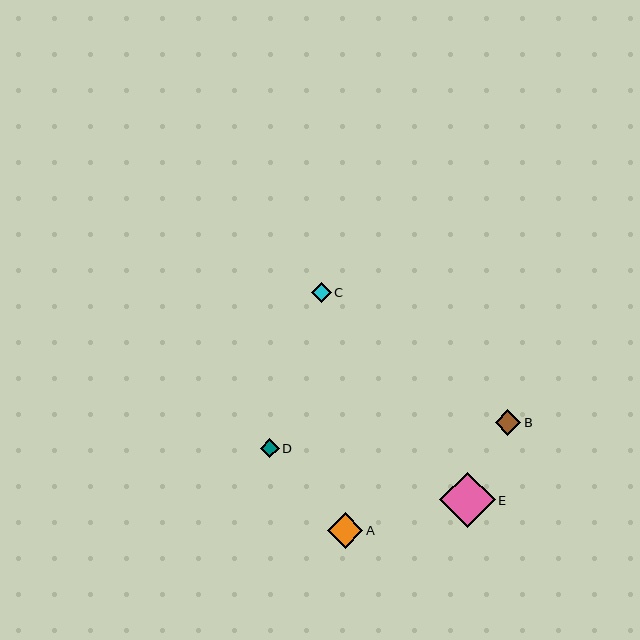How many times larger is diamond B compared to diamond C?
Diamond B is approximately 1.3 times the size of diamond C.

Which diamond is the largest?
Diamond E is the largest with a size of approximately 56 pixels.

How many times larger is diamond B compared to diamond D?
Diamond B is approximately 1.3 times the size of diamond D.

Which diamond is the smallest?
Diamond D is the smallest with a size of approximately 19 pixels.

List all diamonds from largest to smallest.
From largest to smallest: E, A, B, C, D.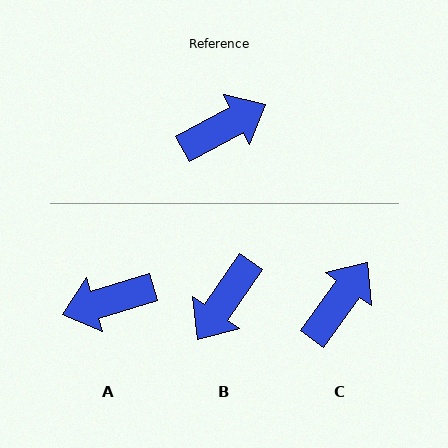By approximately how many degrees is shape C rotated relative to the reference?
Approximately 26 degrees counter-clockwise.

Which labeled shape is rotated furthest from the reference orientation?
A, about 168 degrees away.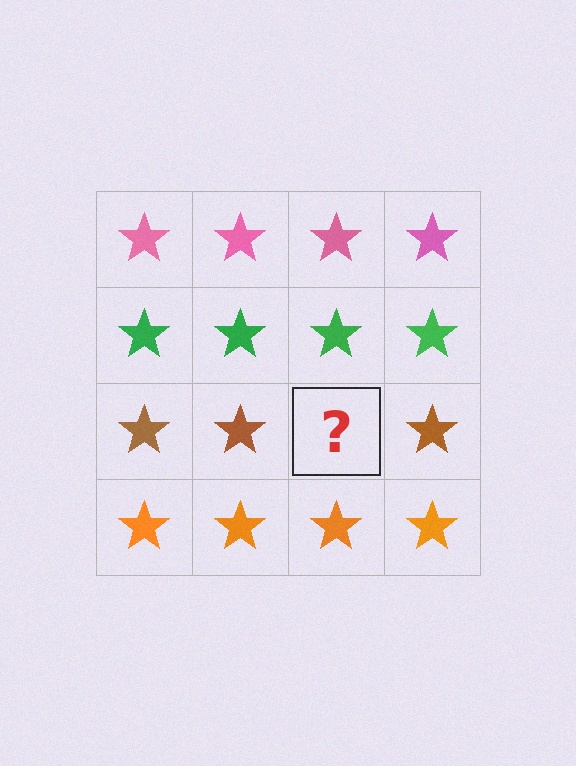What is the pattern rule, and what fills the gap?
The rule is that each row has a consistent color. The gap should be filled with a brown star.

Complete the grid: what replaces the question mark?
The question mark should be replaced with a brown star.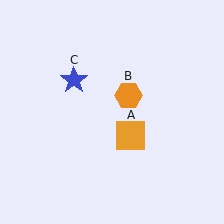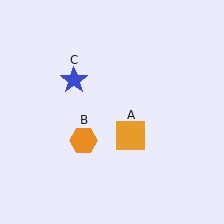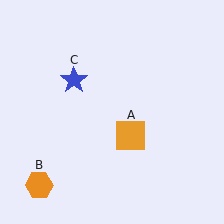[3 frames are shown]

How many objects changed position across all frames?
1 object changed position: orange hexagon (object B).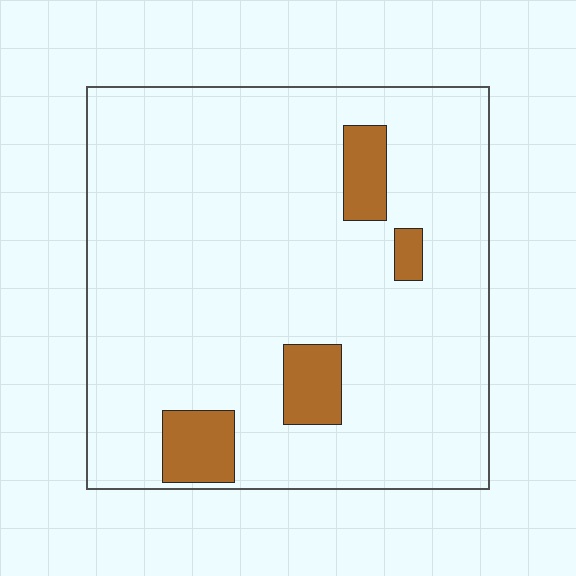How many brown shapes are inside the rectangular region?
4.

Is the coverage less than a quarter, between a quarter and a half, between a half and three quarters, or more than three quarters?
Less than a quarter.